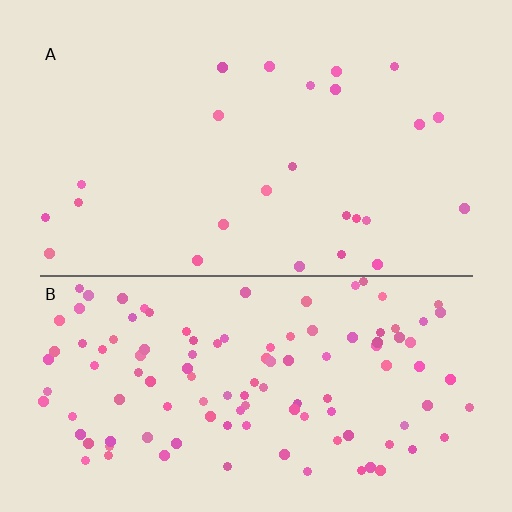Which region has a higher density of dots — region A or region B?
B (the bottom).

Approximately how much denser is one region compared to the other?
Approximately 4.6× — region B over region A.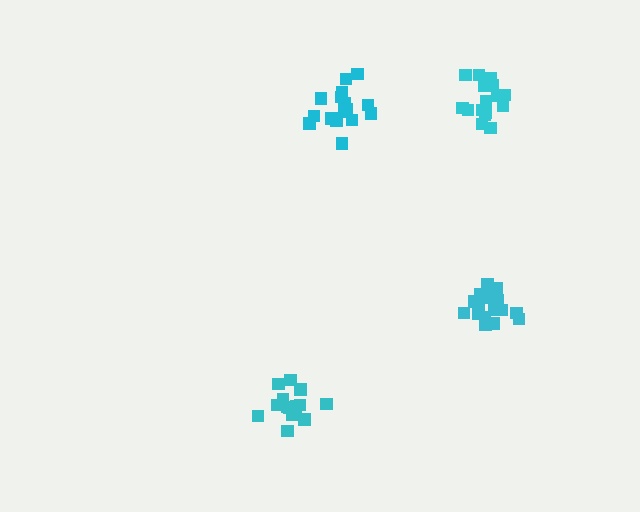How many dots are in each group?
Group 1: 14 dots, Group 2: 19 dots, Group 3: 18 dots, Group 4: 16 dots (67 total).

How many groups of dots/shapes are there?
There are 4 groups.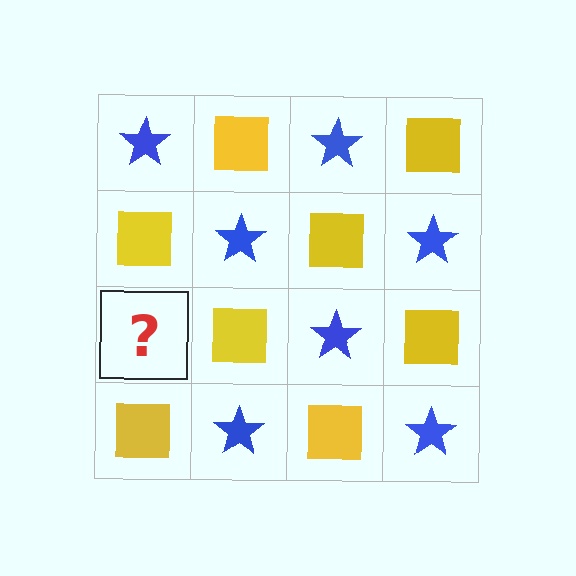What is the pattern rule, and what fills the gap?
The rule is that it alternates blue star and yellow square in a checkerboard pattern. The gap should be filled with a blue star.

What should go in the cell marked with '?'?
The missing cell should contain a blue star.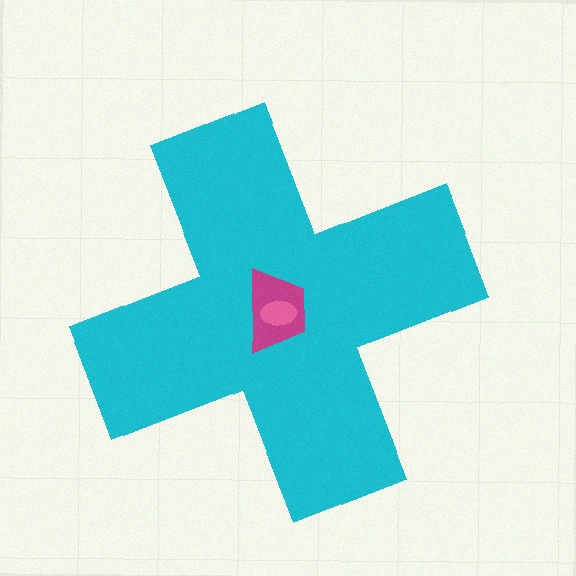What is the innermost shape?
The pink ellipse.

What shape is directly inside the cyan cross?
The magenta trapezoid.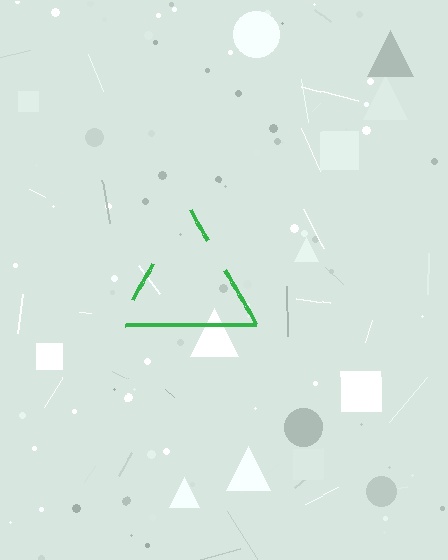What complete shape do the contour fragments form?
The contour fragments form a triangle.